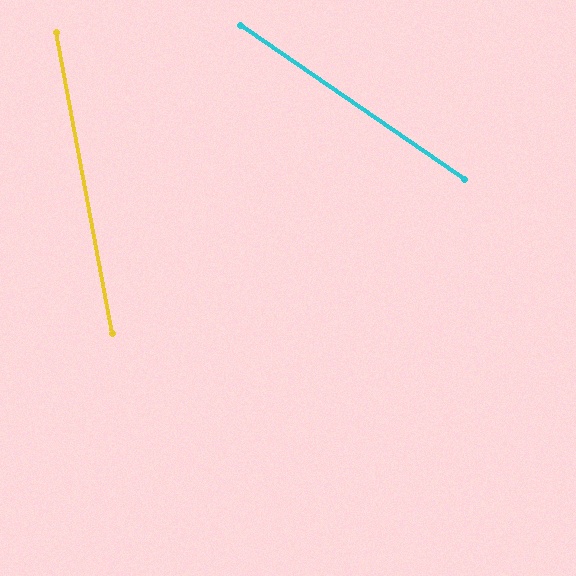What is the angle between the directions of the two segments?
Approximately 45 degrees.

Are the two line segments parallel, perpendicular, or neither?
Neither parallel nor perpendicular — they differ by about 45°.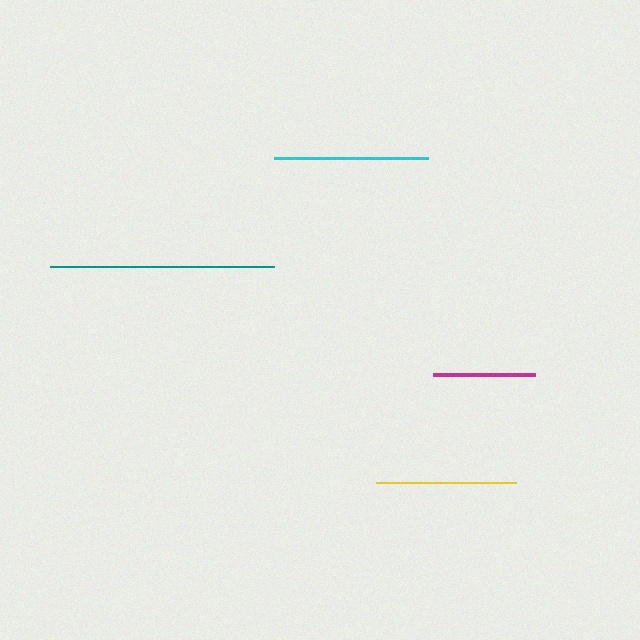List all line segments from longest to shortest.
From longest to shortest: teal, cyan, yellow, magenta.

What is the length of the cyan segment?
The cyan segment is approximately 154 pixels long.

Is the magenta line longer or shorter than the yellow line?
The yellow line is longer than the magenta line.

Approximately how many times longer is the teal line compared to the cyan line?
The teal line is approximately 1.5 times the length of the cyan line.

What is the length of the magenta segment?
The magenta segment is approximately 102 pixels long.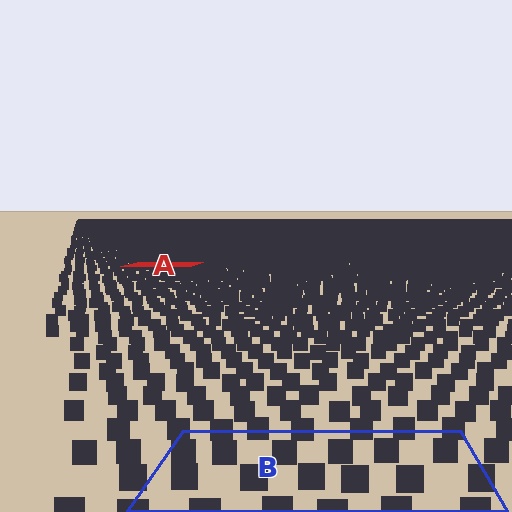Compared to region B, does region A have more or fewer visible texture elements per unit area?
Region A has more texture elements per unit area — they are packed more densely because it is farther away.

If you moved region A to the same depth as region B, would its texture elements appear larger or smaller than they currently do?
They would appear larger. At a closer depth, the same texture elements are projected at a bigger on-screen size.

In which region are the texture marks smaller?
The texture marks are smaller in region A, because it is farther away.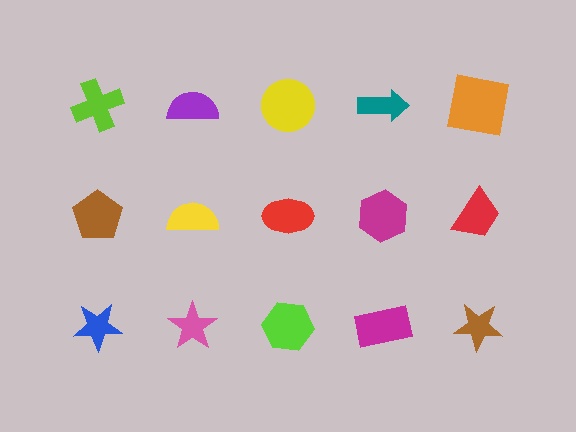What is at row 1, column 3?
A yellow circle.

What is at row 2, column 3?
A red ellipse.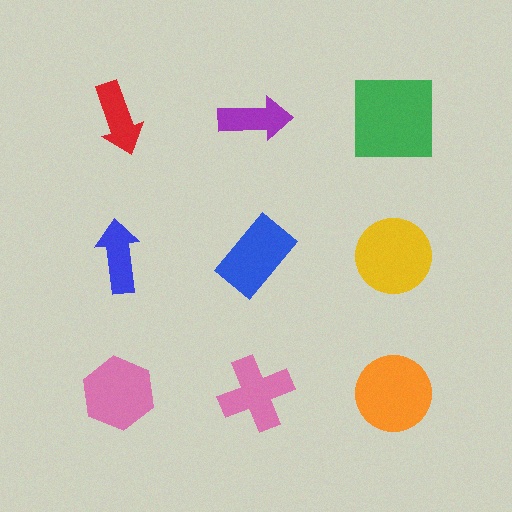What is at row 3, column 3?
An orange circle.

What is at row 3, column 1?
A pink hexagon.